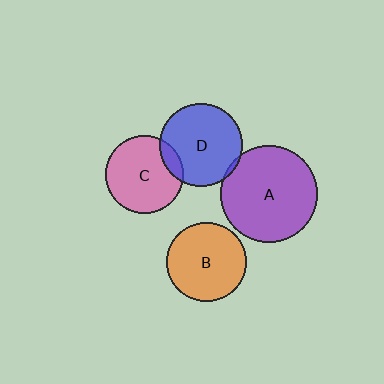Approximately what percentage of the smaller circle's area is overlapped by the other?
Approximately 10%.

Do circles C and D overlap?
Yes.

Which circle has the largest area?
Circle A (purple).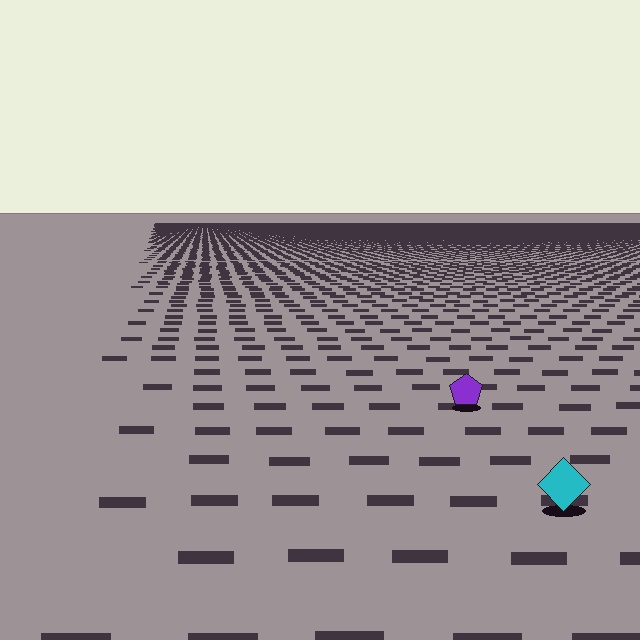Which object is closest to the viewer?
The cyan diamond is closest. The texture marks near it are larger and more spread out.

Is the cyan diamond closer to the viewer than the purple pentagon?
Yes. The cyan diamond is closer — you can tell from the texture gradient: the ground texture is coarser near it.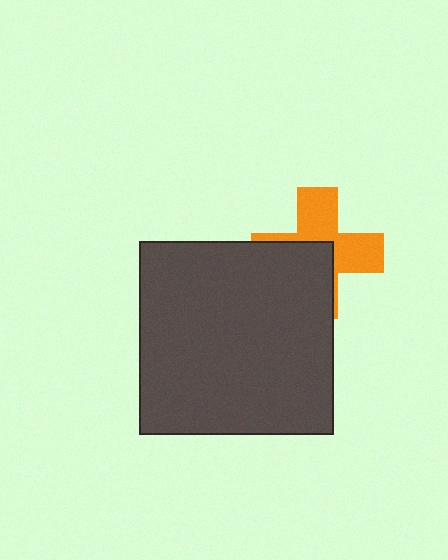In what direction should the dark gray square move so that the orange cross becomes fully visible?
The dark gray square should move toward the lower-left. That is the shortest direction to clear the overlap and leave the orange cross fully visible.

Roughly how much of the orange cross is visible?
About half of it is visible (roughly 52%).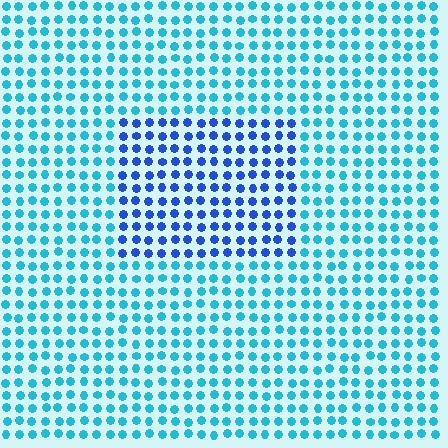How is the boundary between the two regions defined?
The boundary is defined purely by a slight shift in hue (about 38 degrees). Spacing, size, and orientation are identical on both sides.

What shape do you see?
I see a rectangle.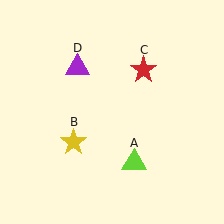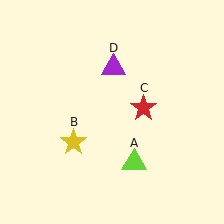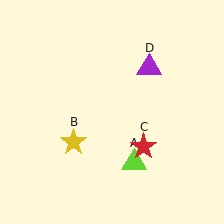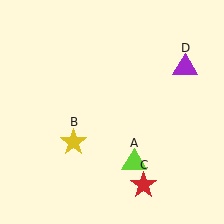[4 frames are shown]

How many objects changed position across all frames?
2 objects changed position: red star (object C), purple triangle (object D).